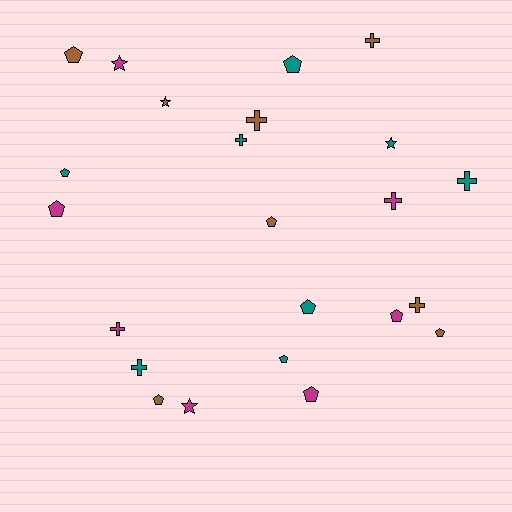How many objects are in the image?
There are 23 objects.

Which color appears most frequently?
Brown, with 8 objects.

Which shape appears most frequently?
Pentagon, with 11 objects.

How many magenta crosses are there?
There are 2 magenta crosses.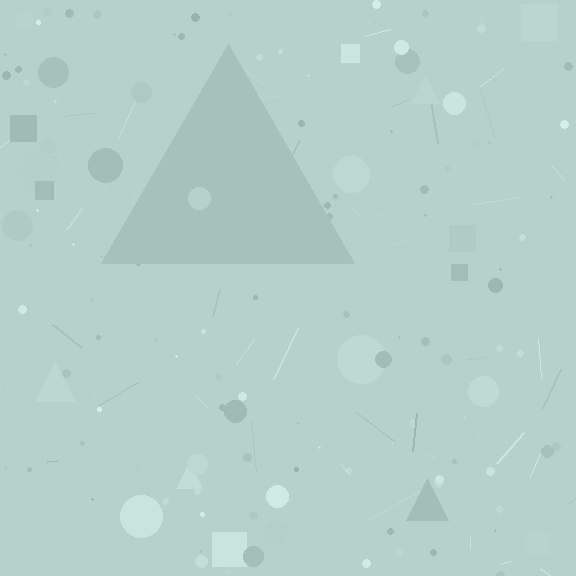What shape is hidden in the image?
A triangle is hidden in the image.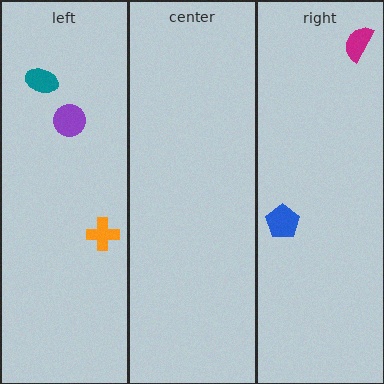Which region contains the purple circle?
The left region.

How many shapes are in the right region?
2.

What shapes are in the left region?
The teal ellipse, the purple circle, the orange cross.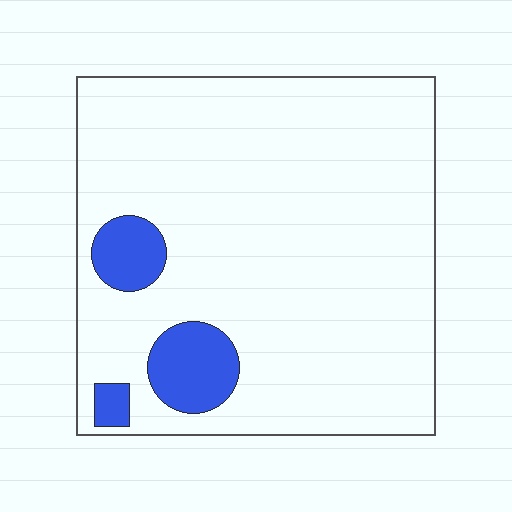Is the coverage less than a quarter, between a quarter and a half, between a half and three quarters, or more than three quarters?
Less than a quarter.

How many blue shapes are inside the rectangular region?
3.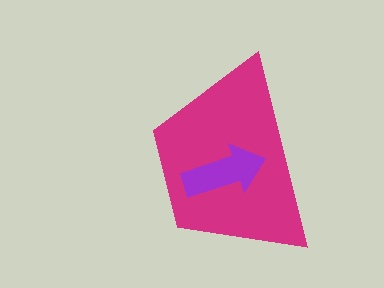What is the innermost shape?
The purple arrow.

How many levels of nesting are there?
2.